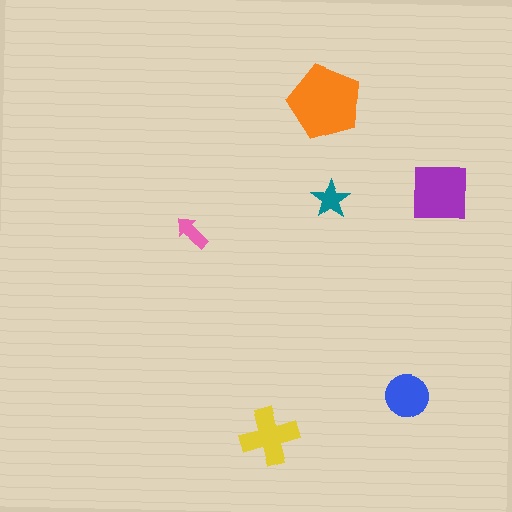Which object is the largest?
The orange pentagon.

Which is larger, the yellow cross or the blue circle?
The yellow cross.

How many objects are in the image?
There are 6 objects in the image.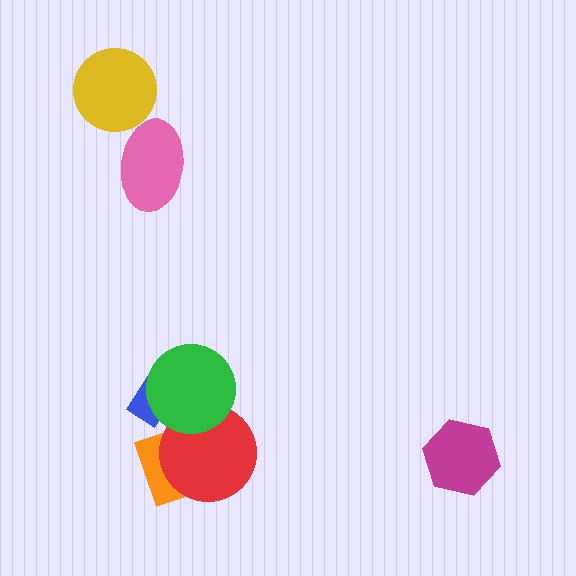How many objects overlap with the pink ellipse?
0 objects overlap with the pink ellipse.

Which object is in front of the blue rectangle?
The green circle is in front of the blue rectangle.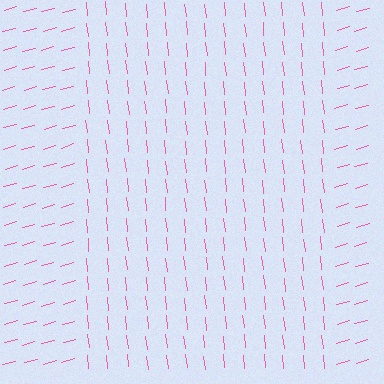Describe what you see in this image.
The image is filled with small pink line segments. A rectangle region in the image has lines oriented differently from the surrounding lines, creating a visible texture boundary.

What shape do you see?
I see a rectangle.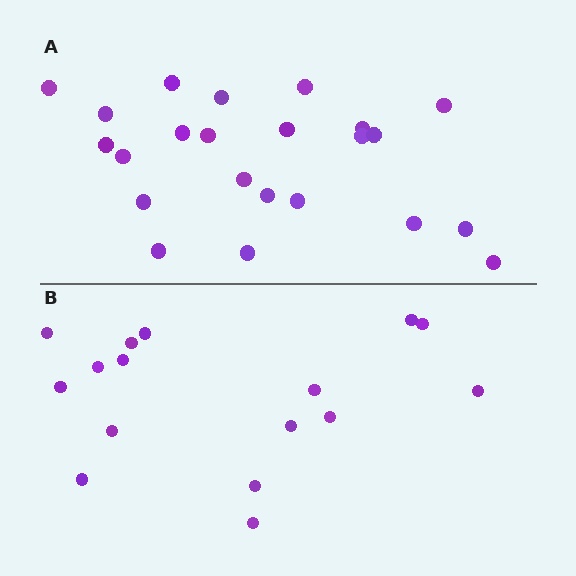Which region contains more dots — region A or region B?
Region A (the top region) has more dots.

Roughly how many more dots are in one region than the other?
Region A has roughly 8 or so more dots than region B.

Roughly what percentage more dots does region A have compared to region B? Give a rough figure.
About 45% more.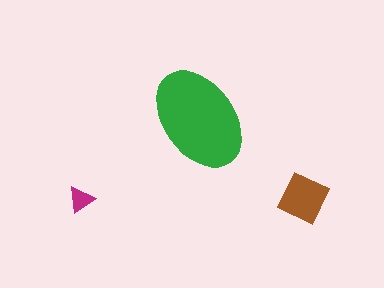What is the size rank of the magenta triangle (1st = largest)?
3rd.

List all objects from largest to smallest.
The green ellipse, the brown diamond, the magenta triangle.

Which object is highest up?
The green ellipse is topmost.